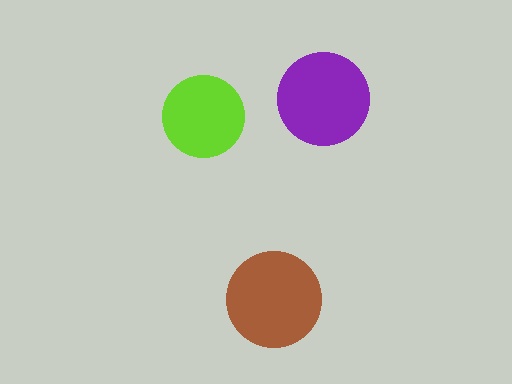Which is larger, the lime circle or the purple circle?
The purple one.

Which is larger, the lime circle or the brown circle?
The brown one.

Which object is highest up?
The purple circle is topmost.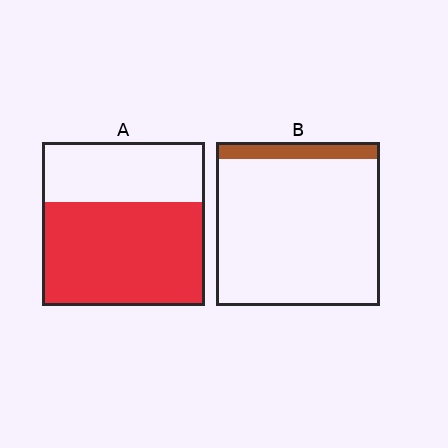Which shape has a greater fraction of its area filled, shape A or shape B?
Shape A.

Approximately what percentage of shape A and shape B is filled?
A is approximately 65% and B is approximately 10%.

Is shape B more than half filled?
No.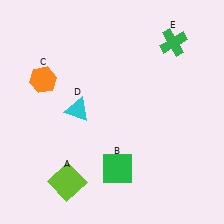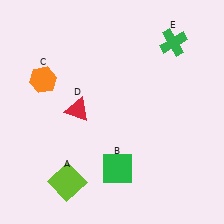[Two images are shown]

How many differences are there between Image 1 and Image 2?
There is 1 difference between the two images.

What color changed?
The triangle (D) changed from cyan in Image 1 to red in Image 2.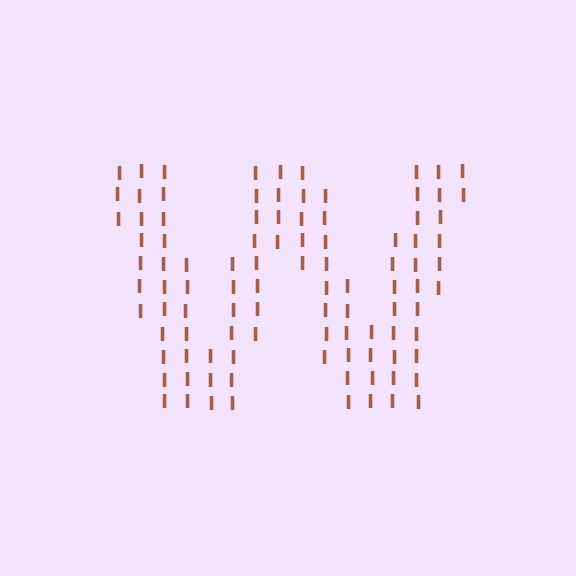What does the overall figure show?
The overall figure shows the letter W.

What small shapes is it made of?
It is made of small letter I's.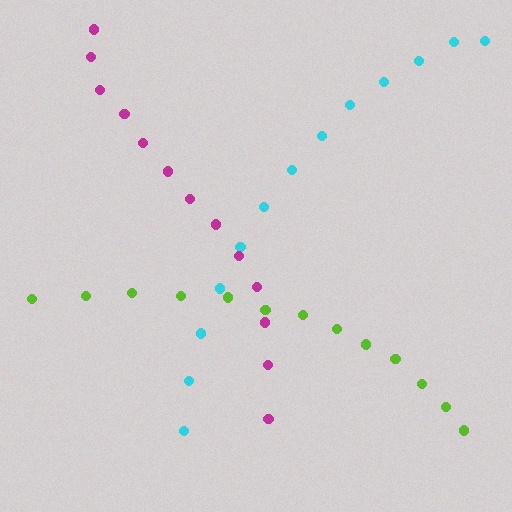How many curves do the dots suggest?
There are 3 distinct paths.